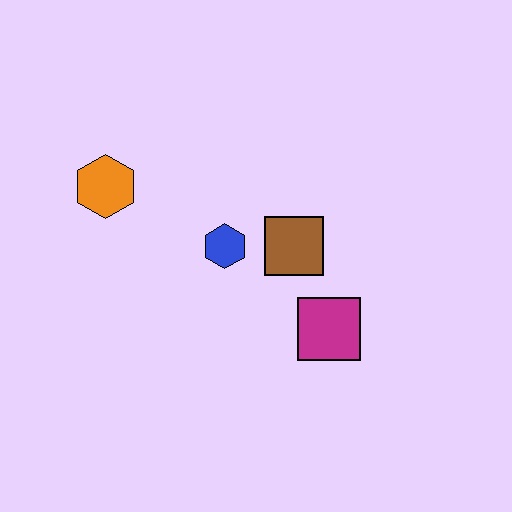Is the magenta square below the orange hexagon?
Yes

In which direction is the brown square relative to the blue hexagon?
The brown square is to the right of the blue hexagon.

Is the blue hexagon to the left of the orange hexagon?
No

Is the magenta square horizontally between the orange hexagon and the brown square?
No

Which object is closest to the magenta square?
The brown square is closest to the magenta square.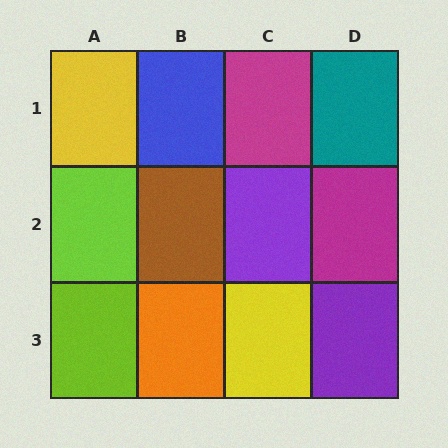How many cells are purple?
2 cells are purple.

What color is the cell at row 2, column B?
Brown.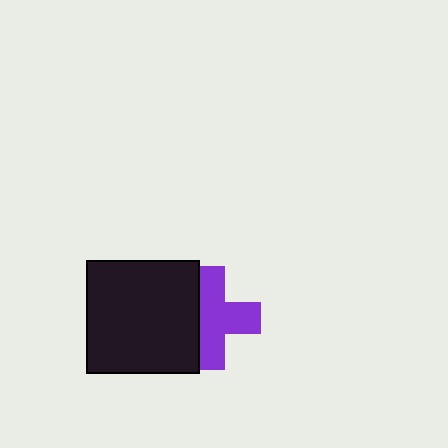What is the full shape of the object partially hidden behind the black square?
The partially hidden object is a purple cross.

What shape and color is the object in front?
The object in front is a black square.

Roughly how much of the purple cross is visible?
Most of it is visible (roughly 68%).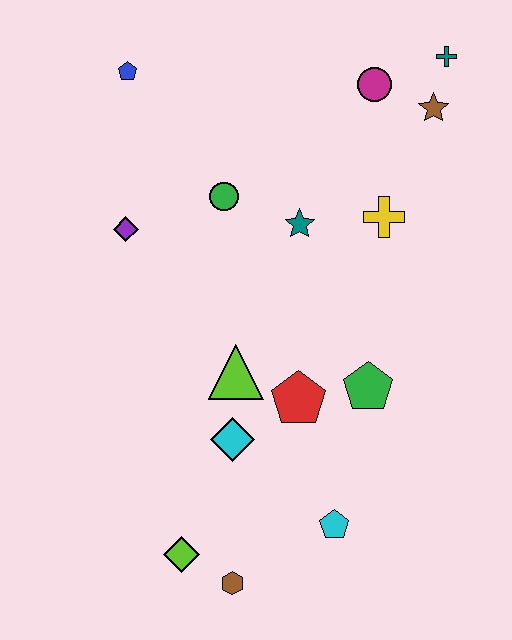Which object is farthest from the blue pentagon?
The brown hexagon is farthest from the blue pentagon.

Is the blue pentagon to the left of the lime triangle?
Yes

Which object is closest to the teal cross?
The brown star is closest to the teal cross.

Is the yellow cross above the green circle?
No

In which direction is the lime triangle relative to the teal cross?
The lime triangle is below the teal cross.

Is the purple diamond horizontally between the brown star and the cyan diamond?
No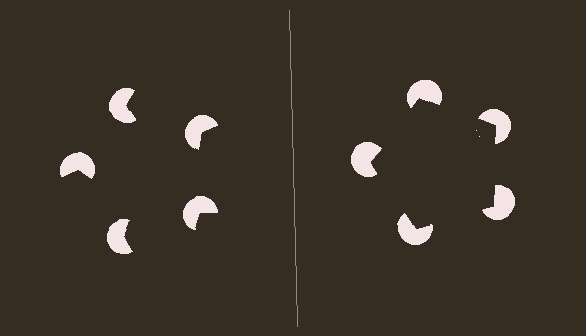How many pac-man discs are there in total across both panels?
10 — 5 on each side.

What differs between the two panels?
The pac-man discs are positioned identically on both sides; only the wedge orientations differ. On the right they align to a pentagon; on the left they are misaligned.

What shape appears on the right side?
An illusory pentagon.